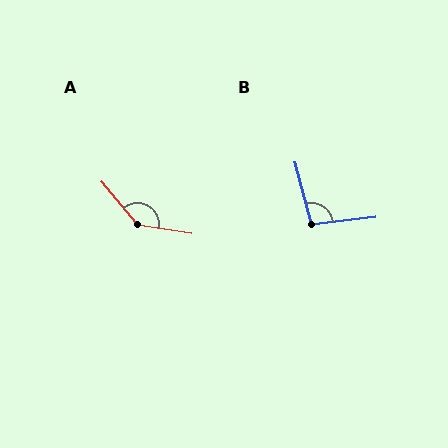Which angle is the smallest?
B, at approximately 99 degrees.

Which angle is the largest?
A, at approximately 139 degrees.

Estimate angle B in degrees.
Approximately 99 degrees.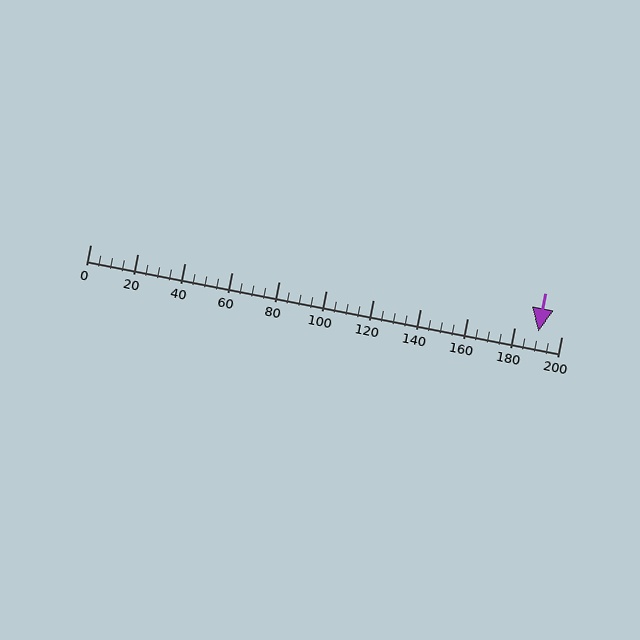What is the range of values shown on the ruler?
The ruler shows values from 0 to 200.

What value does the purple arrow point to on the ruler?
The purple arrow points to approximately 190.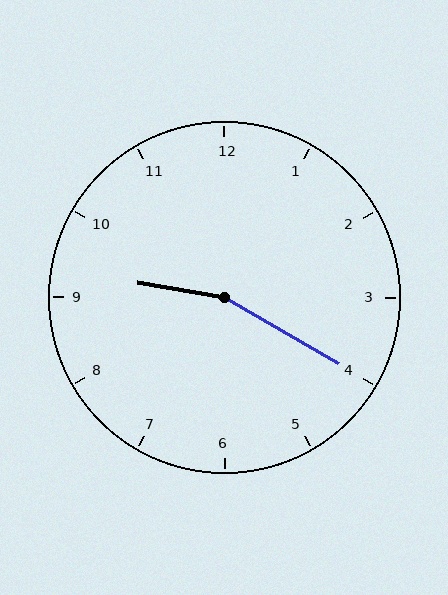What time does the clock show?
9:20.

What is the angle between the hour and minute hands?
Approximately 160 degrees.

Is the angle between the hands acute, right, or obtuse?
It is obtuse.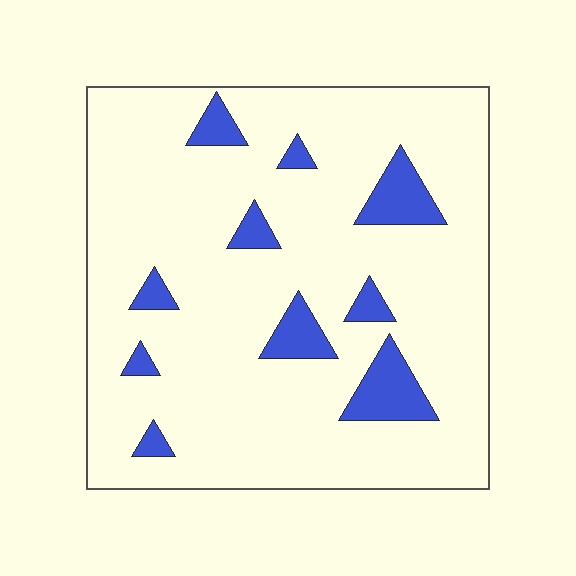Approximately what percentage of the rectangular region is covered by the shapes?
Approximately 10%.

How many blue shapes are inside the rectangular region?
10.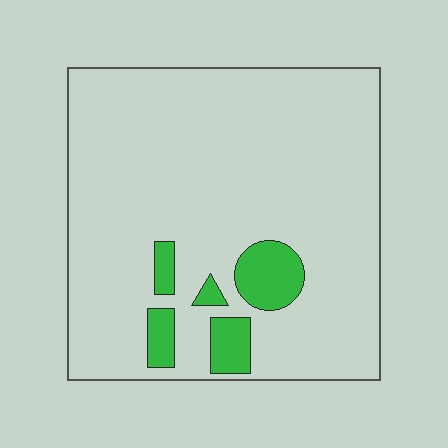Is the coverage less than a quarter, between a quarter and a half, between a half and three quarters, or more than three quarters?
Less than a quarter.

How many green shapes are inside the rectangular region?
5.